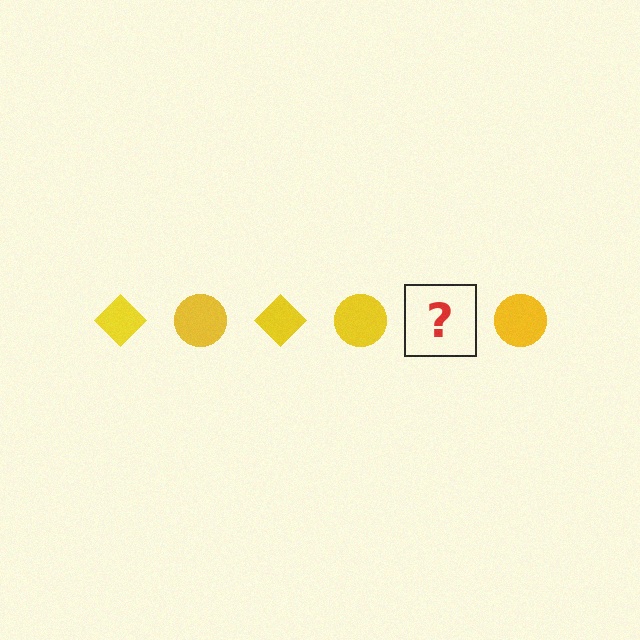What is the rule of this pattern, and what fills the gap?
The rule is that the pattern cycles through diamond, circle shapes in yellow. The gap should be filled with a yellow diamond.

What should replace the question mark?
The question mark should be replaced with a yellow diamond.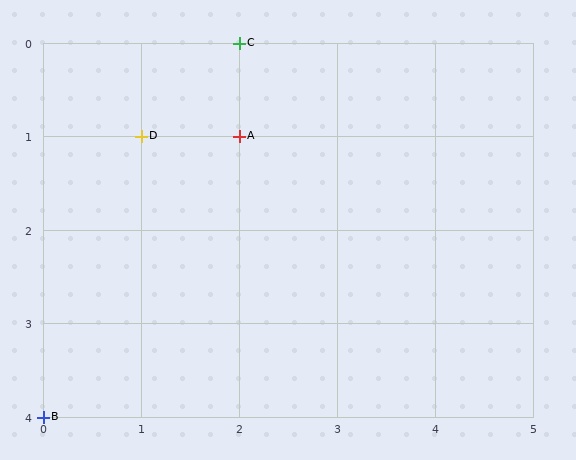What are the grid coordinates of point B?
Point B is at grid coordinates (0, 4).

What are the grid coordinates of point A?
Point A is at grid coordinates (2, 1).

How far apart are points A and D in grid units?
Points A and D are 1 column apart.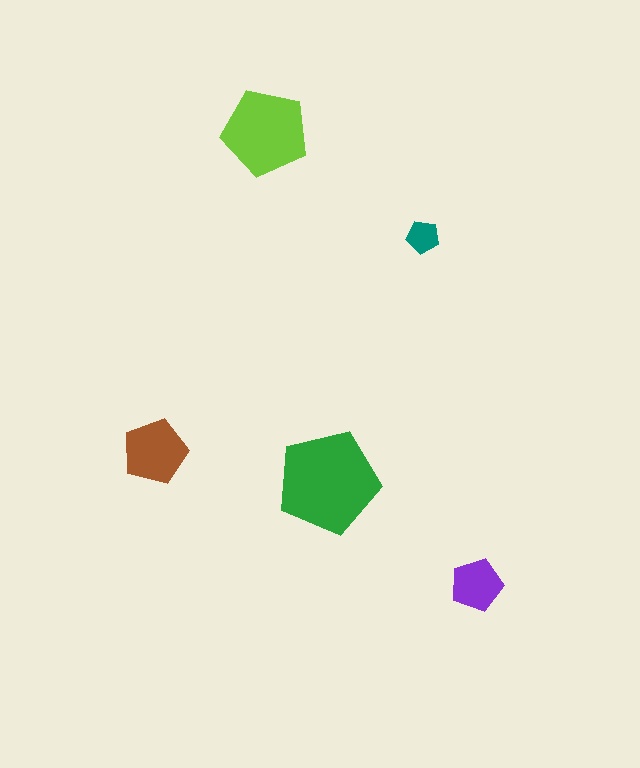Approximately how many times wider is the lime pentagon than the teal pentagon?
About 2.5 times wider.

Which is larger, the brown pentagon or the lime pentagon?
The lime one.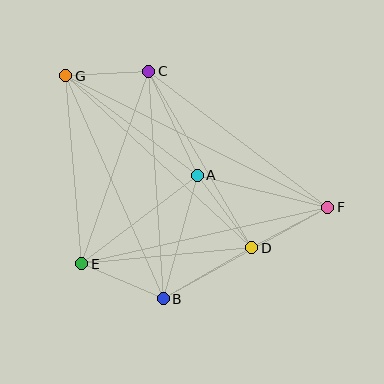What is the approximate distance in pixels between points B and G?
The distance between B and G is approximately 244 pixels.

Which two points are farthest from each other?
Points F and G are farthest from each other.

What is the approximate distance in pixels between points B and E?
The distance between B and E is approximately 89 pixels.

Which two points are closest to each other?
Points C and G are closest to each other.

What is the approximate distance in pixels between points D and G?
The distance between D and G is approximately 254 pixels.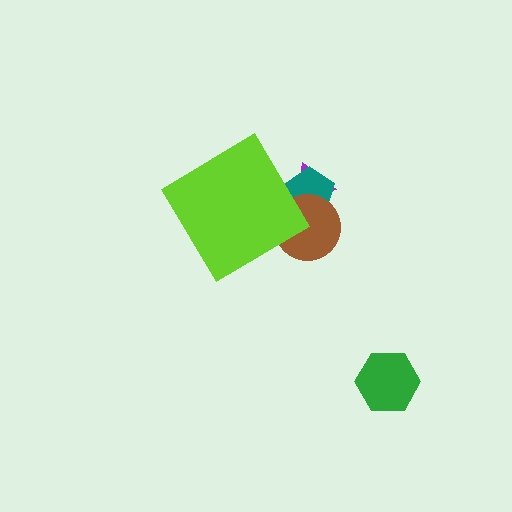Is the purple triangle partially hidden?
Yes, the purple triangle is partially hidden behind the lime diamond.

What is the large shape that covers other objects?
A lime diamond.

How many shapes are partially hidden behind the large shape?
3 shapes are partially hidden.